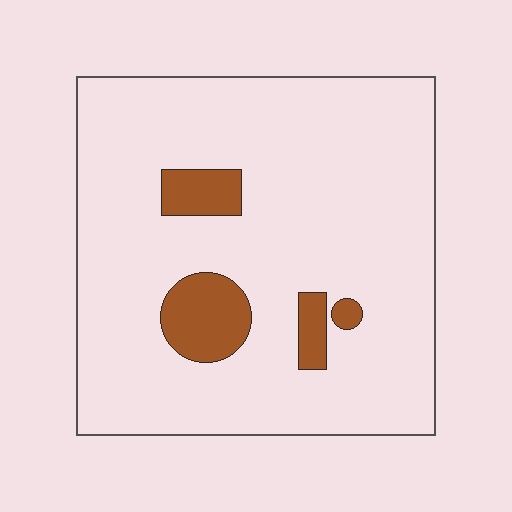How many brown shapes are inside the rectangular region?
4.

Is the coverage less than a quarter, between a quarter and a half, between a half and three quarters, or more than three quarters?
Less than a quarter.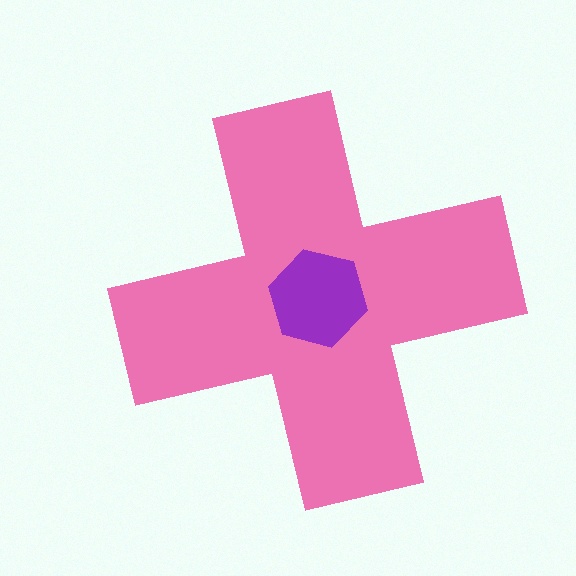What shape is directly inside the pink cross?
The purple hexagon.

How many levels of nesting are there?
2.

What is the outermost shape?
The pink cross.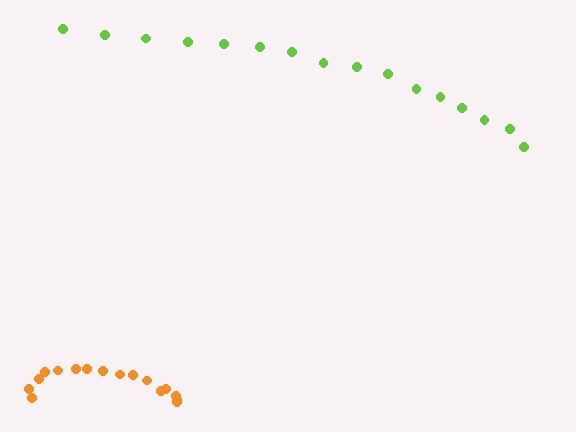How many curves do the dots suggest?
There are 2 distinct paths.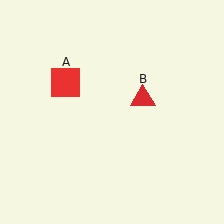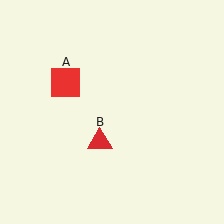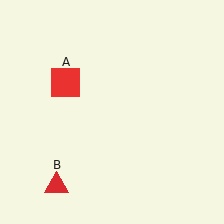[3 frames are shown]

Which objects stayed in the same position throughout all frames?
Red square (object A) remained stationary.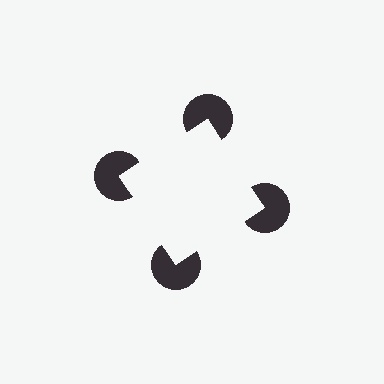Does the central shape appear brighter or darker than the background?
It typically appears slightly brighter than the background, even though no actual brightness change is drawn.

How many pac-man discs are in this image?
There are 4 — one at each vertex of the illusory square.